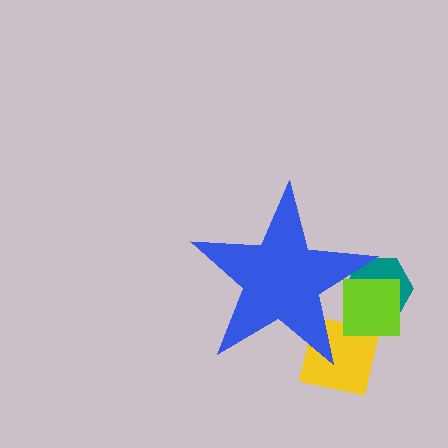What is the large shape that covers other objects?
A blue star.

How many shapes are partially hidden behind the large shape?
3 shapes are partially hidden.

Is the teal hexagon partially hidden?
Yes, the teal hexagon is partially hidden behind the blue star.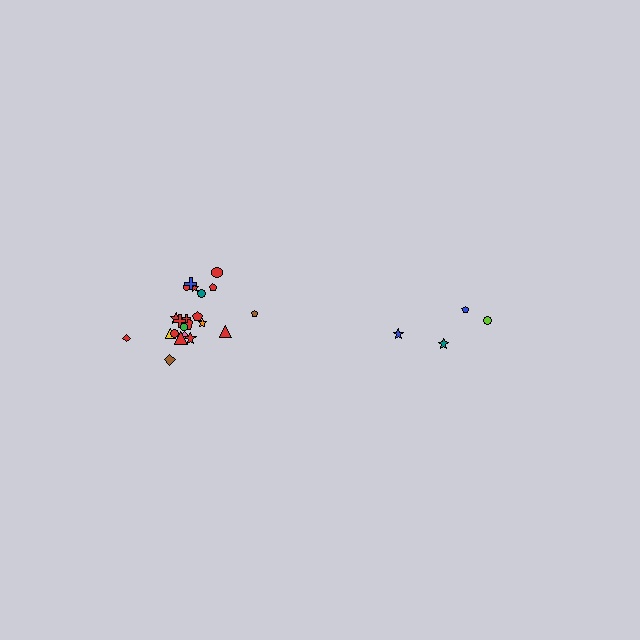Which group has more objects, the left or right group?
The left group.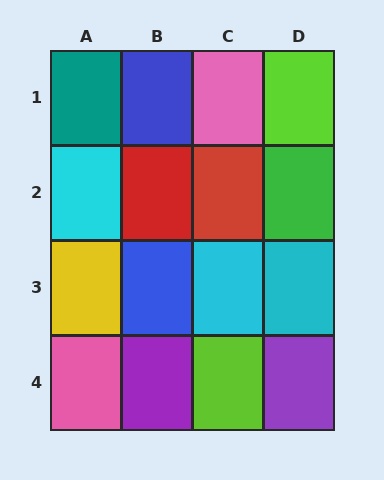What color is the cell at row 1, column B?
Blue.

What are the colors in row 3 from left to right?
Yellow, blue, cyan, cyan.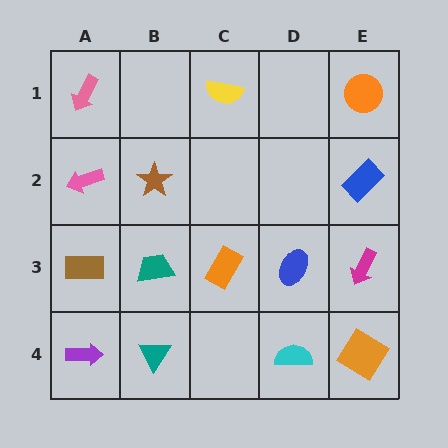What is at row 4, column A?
A purple arrow.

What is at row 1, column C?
A yellow semicircle.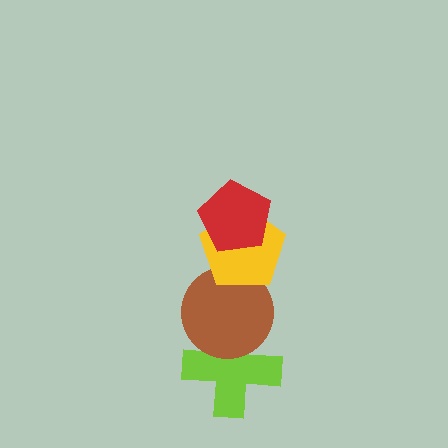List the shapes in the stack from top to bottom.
From top to bottom: the red pentagon, the yellow pentagon, the brown circle, the lime cross.